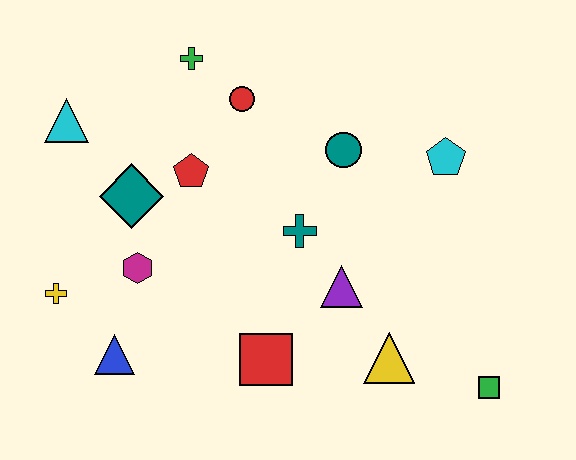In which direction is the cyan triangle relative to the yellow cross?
The cyan triangle is above the yellow cross.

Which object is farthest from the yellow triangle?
The cyan triangle is farthest from the yellow triangle.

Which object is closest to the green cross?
The red circle is closest to the green cross.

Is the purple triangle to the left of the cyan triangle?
No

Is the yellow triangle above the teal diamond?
No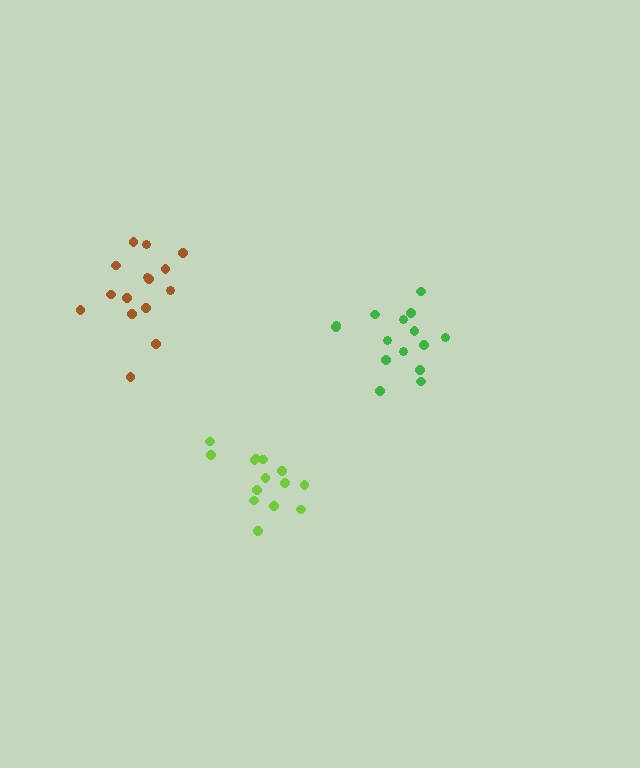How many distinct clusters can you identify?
There are 3 distinct clusters.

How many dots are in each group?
Group 1: 15 dots, Group 2: 14 dots, Group 3: 15 dots (44 total).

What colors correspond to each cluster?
The clusters are colored: brown, lime, green.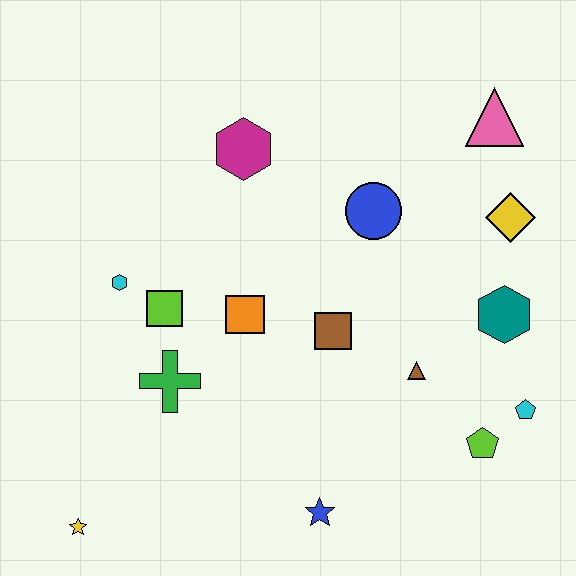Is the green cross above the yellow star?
Yes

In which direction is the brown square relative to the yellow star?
The brown square is to the right of the yellow star.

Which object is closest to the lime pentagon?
The cyan pentagon is closest to the lime pentagon.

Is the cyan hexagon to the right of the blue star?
No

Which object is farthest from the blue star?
The pink triangle is farthest from the blue star.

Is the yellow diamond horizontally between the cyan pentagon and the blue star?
Yes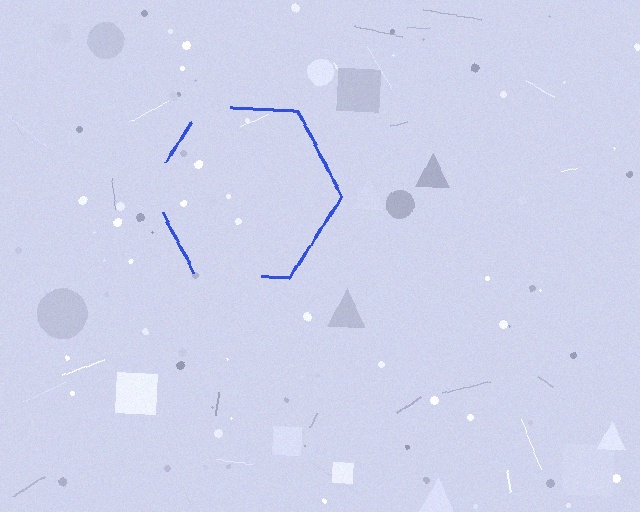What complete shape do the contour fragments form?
The contour fragments form a hexagon.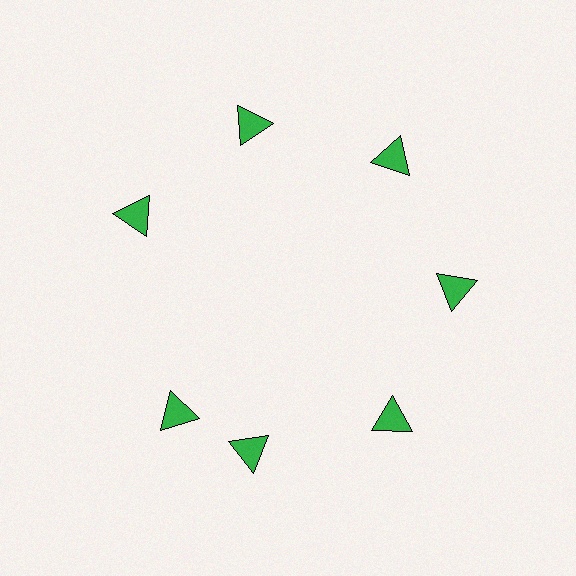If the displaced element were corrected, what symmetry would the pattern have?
It would have 7-fold rotational symmetry — the pattern would map onto itself every 51 degrees.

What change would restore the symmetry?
The symmetry would be restored by rotating it back into even spacing with its neighbors so that all 7 triangles sit at equal angles and equal distance from the center.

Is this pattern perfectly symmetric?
No. The 7 green triangles are arranged in a ring, but one element near the 8 o'clock position is rotated out of alignment along the ring, breaking the 7-fold rotational symmetry.